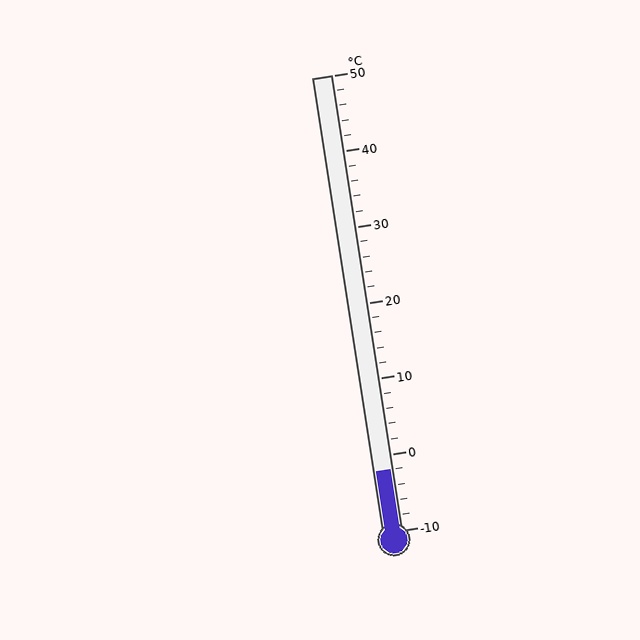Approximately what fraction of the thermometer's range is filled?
The thermometer is filled to approximately 15% of its range.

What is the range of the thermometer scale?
The thermometer scale ranges from -10°C to 50°C.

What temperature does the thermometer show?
The thermometer shows approximately -2°C.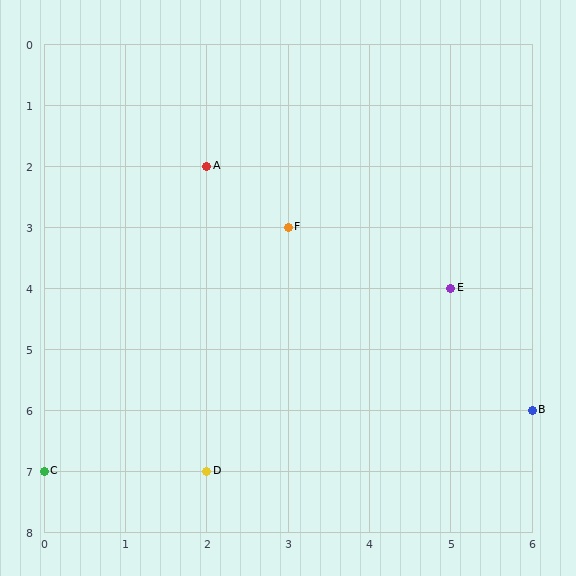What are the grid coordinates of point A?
Point A is at grid coordinates (2, 2).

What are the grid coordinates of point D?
Point D is at grid coordinates (2, 7).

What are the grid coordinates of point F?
Point F is at grid coordinates (3, 3).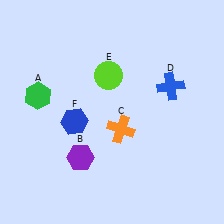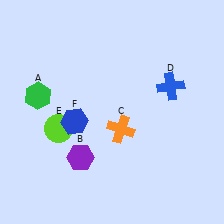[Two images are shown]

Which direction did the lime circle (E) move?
The lime circle (E) moved down.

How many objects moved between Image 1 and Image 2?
1 object moved between the two images.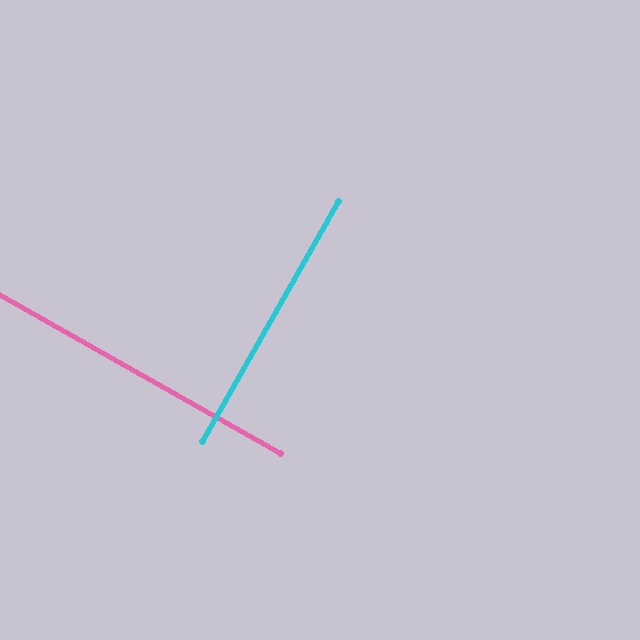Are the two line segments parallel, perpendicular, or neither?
Perpendicular — they meet at approximately 90°.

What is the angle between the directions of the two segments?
Approximately 90 degrees.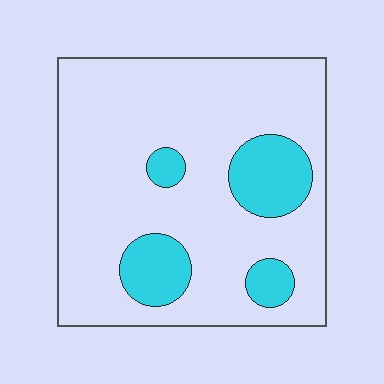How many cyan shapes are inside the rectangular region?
4.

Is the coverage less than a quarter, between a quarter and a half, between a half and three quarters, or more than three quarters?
Less than a quarter.